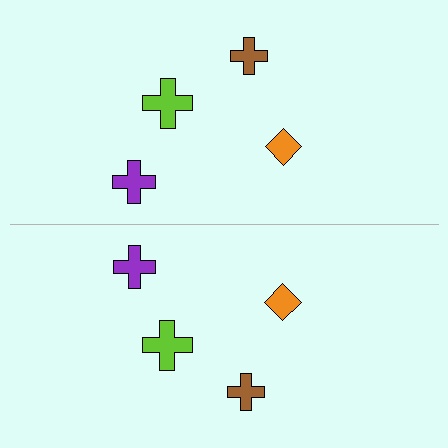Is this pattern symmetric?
Yes, this pattern has bilateral (reflection) symmetry.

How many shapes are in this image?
There are 8 shapes in this image.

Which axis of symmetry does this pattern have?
The pattern has a horizontal axis of symmetry running through the center of the image.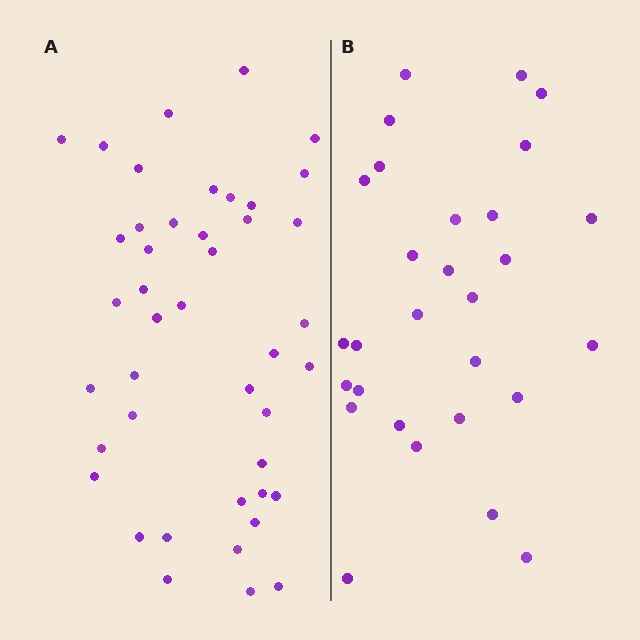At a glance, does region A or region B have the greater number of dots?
Region A (the left region) has more dots.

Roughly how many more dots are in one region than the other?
Region A has approximately 15 more dots than region B.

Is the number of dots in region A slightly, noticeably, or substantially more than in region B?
Region A has substantially more. The ratio is roughly 1.5 to 1.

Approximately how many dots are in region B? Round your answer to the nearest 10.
About 30 dots. (The exact count is 29, which rounds to 30.)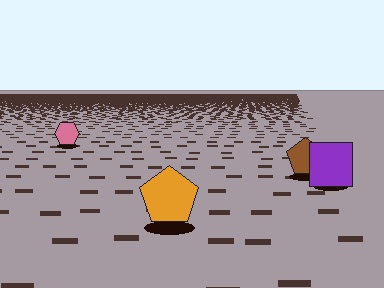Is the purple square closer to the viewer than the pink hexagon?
Yes. The purple square is closer — you can tell from the texture gradient: the ground texture is coarser near it.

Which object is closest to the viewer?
The orange pentagon is closest. The texture marks near it are larger and more spread out.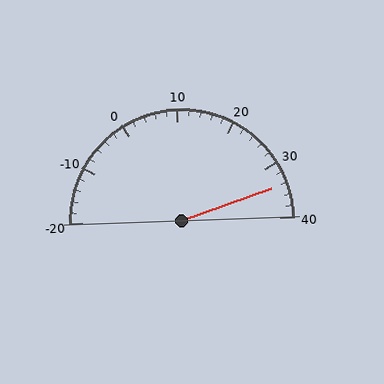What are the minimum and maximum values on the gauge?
The gauge ranges from -20 to 40.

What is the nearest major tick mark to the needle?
The nearest major tick mark is 30.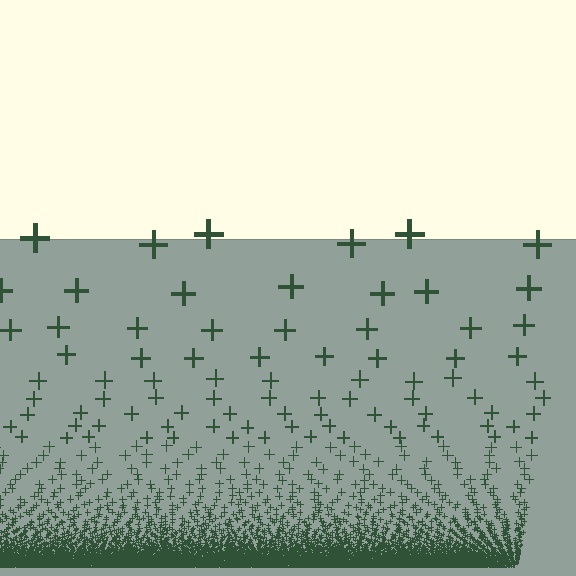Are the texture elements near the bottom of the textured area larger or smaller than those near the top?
Smaller. The gradient is inverted — elements near the bottom are smaller and denser.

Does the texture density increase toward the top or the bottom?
Density increases toward the bottom.